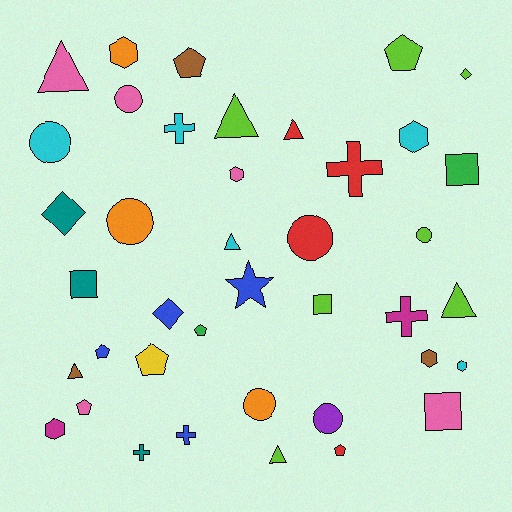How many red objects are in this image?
There are 4 red objects.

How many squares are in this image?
There are 4 squares.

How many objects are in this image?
There are 40 objects.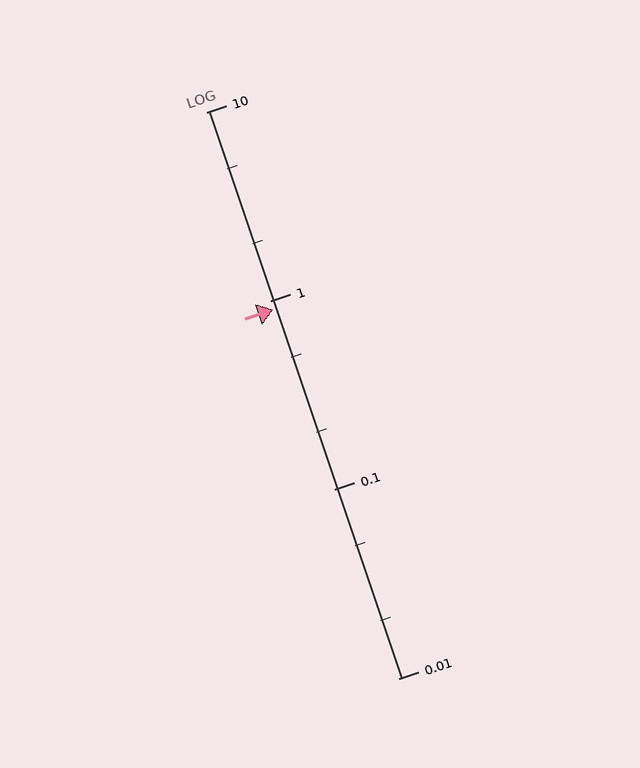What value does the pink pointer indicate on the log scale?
The pointer indicates approximately 0.9.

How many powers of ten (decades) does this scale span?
The scale spans 3 decades, from 0.01 to 10.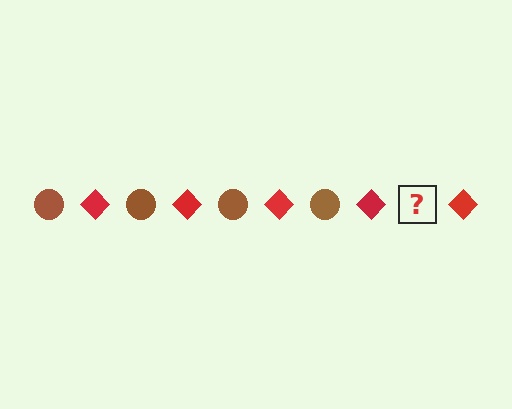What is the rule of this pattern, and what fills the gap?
The rule is that the pattern alternates between brown circle and red diamond. The gap should be filled with a brown circle.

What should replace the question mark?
The question mark should be replaced with a brown circle.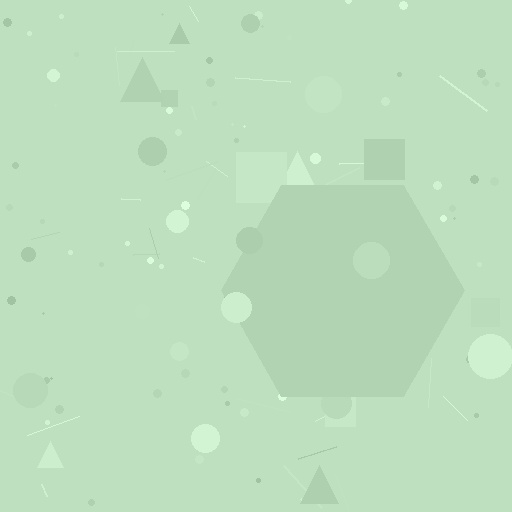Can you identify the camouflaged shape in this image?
The camouflaged shape is a hexagon.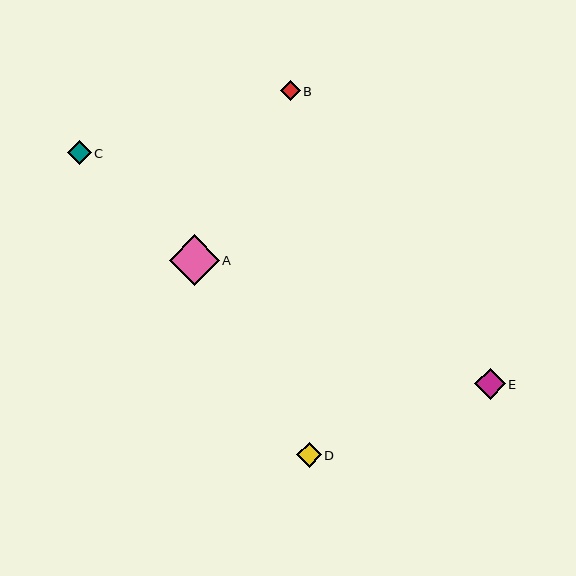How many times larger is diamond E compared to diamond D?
Diamond E is approximately 1.3 times the size of diamond D.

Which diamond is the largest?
Diamond A is the largest with a size of approximately 50 pixels.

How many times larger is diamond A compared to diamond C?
Diamond A is approximately 2.2 times the size of diamond C.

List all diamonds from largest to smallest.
From largest to smallest: A, E, D, C, B.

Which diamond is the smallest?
Diamond B is the smallest with a size of approximately 20 pixels.